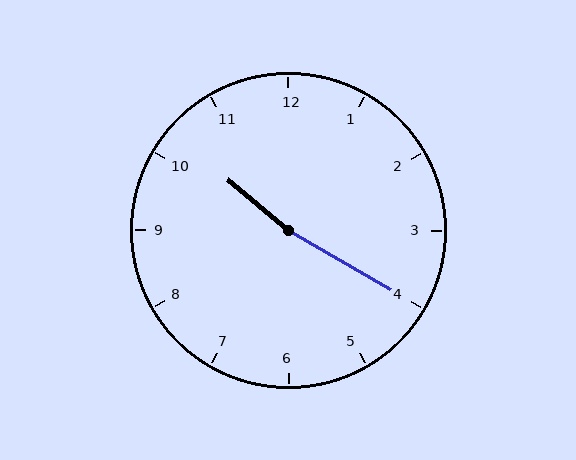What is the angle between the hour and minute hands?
Approximately 170 degrees.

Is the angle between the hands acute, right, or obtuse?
It is obtuse.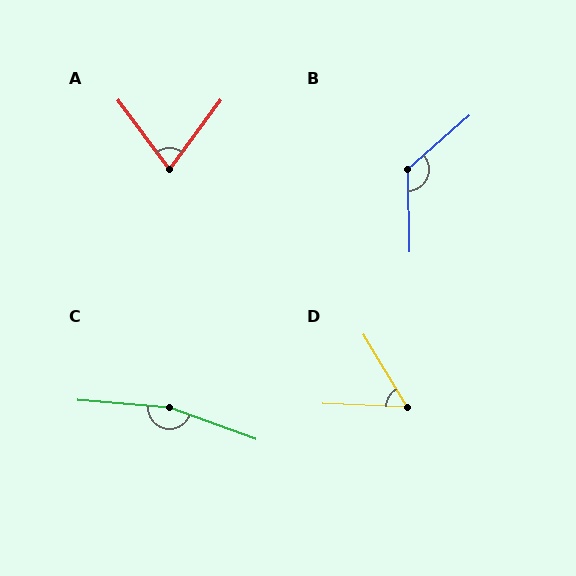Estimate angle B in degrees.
Approximately 130 degrees.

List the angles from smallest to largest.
D (57°), A (73°), B (130°), C (164°).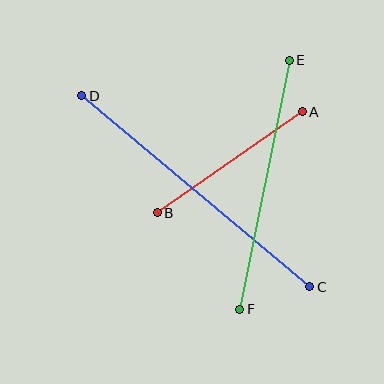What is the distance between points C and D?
The distance is approximately 298 pixels.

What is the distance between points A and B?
The distance is approximately 177 pixels.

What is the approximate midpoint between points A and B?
The midpoint is at approximately (230, 162) pixels.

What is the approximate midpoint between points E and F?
The midpoint is at approximately (265, 185) pixels.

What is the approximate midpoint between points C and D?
The midpoint is at approximately (196, 191) pixels.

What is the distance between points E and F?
The distance is approximately 254 pixels.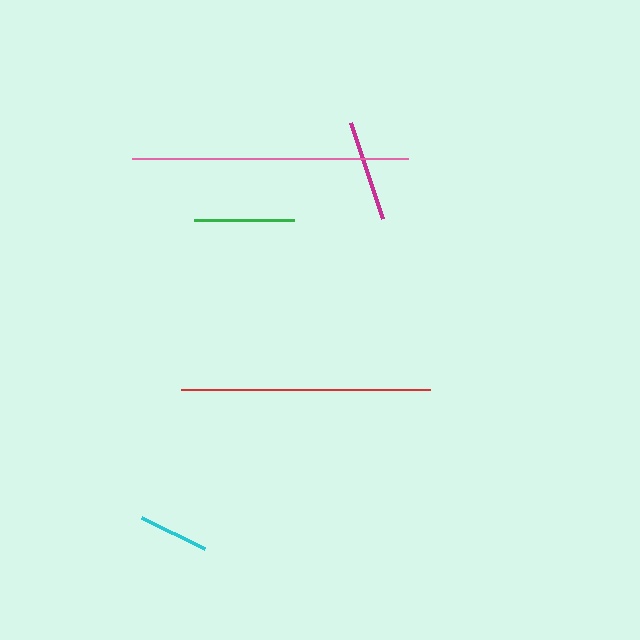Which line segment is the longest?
The pink line is the longest at approximately 276 pixels.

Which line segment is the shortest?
The cyan line is the shortest at approximately 70 pixels.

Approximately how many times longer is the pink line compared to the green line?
The pink line is approximately 2.7 times the length of the green line.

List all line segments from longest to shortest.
From longest to shortest: pink, red, magenta, green, cyan.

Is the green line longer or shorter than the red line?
The red line is longer than the green line.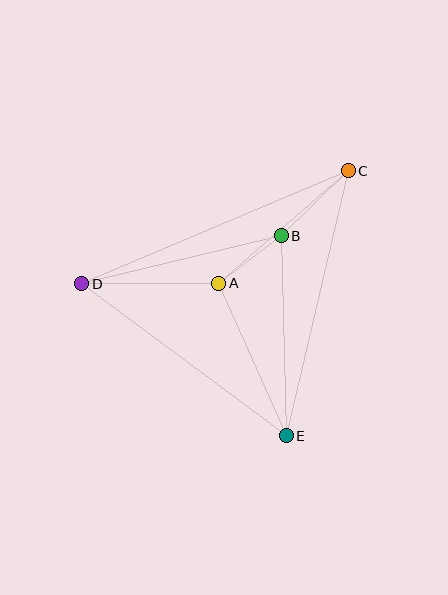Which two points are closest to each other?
Points A and B are closest to each other.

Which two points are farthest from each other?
Points C and D are farthest from each other.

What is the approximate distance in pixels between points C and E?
The distance between C and E is approximately 273 pixels.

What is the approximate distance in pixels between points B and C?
The distance between B and C is approximately 93 pixels.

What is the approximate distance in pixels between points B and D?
The distance between B and D is approximately 205 pixels.